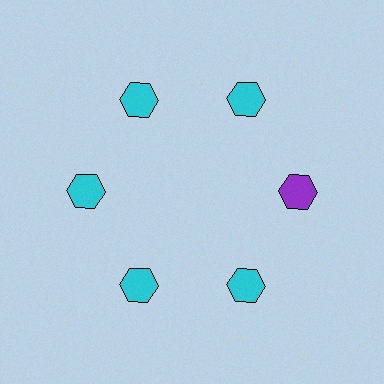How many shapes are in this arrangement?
There are 6 shapes arranged in a ring pattern.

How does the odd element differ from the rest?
It has a different color: purple instead of cyan.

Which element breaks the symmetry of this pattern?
The purple hexagon at roughly the 3 o'clock position breaks the symmetry. All other shapes are cyan hexagons.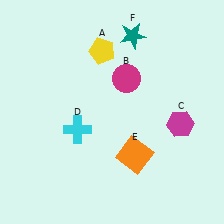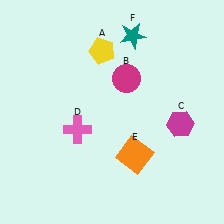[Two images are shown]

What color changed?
The cross (D) changed from cyan in Image 1 to pink in Image 2.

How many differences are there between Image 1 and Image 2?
There is 1 difference between the two images.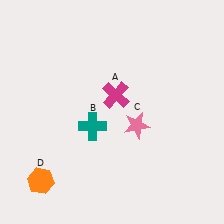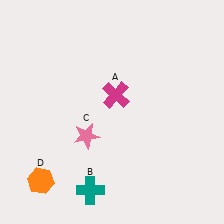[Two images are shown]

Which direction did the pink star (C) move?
The pink star (C) moved left.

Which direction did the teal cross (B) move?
The teal cross (B) moved down.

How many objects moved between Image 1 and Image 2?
2 objects moved between the two images.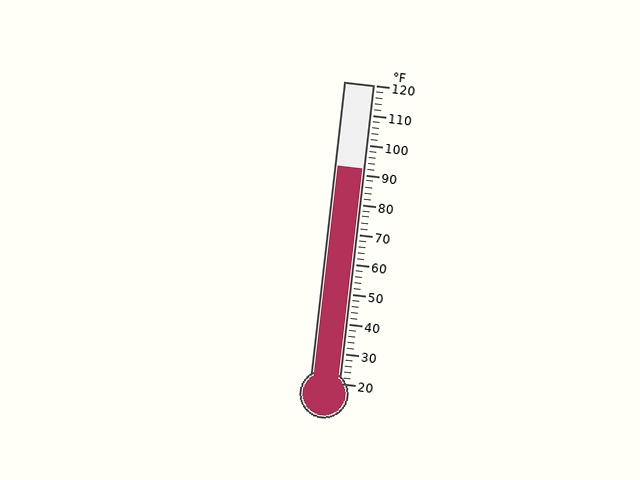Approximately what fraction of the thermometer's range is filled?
The thermometer is filled to approximately 70% of its range.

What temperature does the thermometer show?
The thermometer shows approximately 92°F.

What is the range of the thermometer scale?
The thermometer scale ranges from 20°F to 120°F.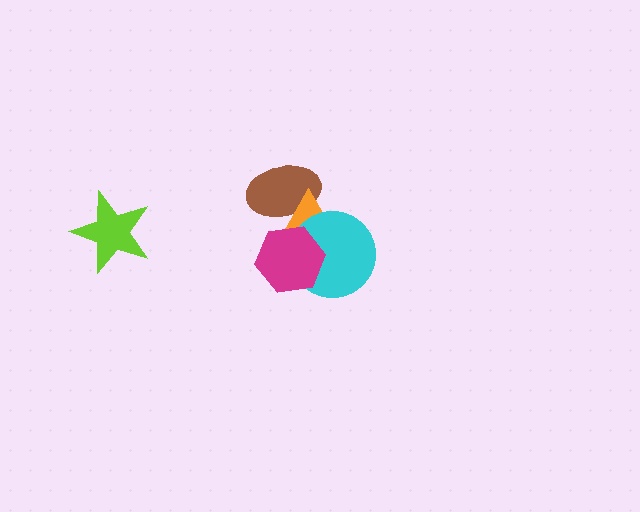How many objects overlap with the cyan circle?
2 objects overlap with the cyan circle.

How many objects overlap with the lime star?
0 objects overlap with the lime star.